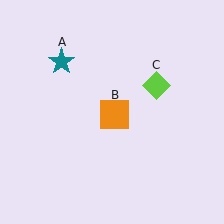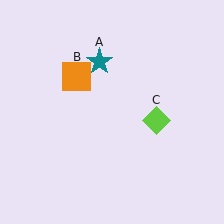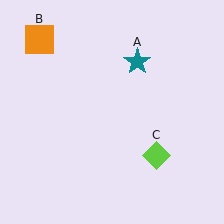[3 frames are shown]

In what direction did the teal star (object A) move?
The teal star (object A) moved right.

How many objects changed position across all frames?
3 objects changed position: teal star (object A), orange square (object B), lime diamond (object C).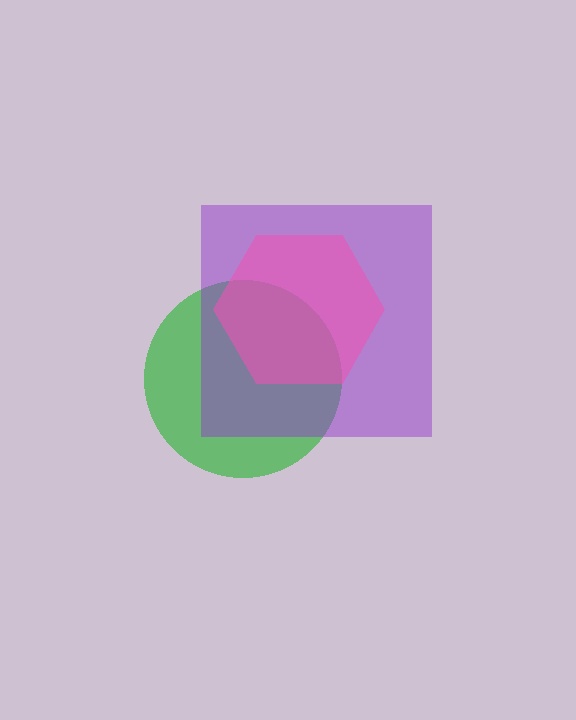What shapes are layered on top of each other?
The layered shapes are: a green circle, a purple square, a pink hexagon.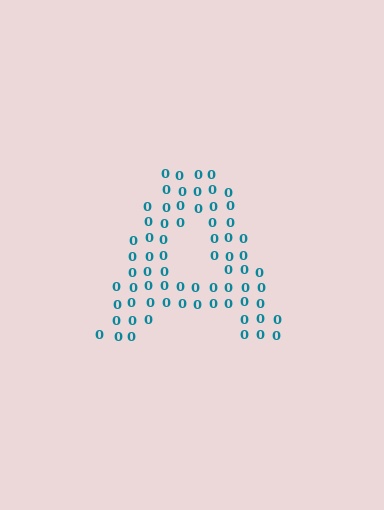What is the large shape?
The large shape is the letter A.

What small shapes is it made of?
It is made of small digit 0's.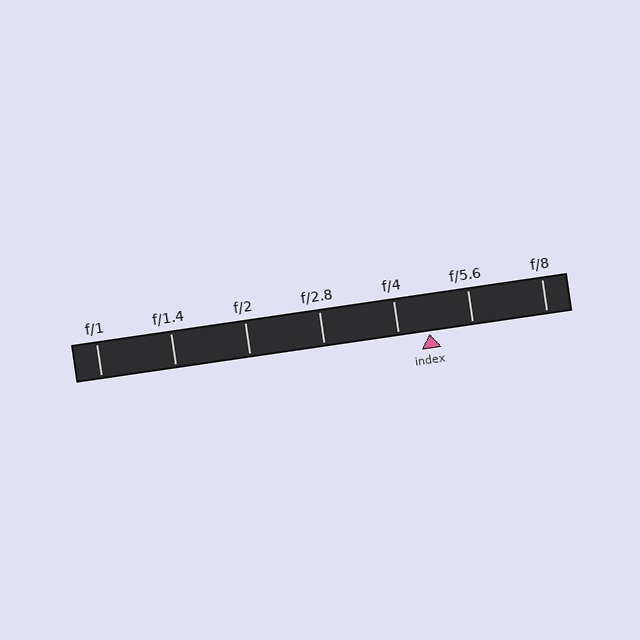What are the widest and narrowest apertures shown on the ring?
The widest aperture shown is f/1 and the narrowest is f/8.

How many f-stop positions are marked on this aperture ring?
There are 7 f-stop positions marked.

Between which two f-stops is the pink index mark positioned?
The index mark is between f/4 and f/5.6.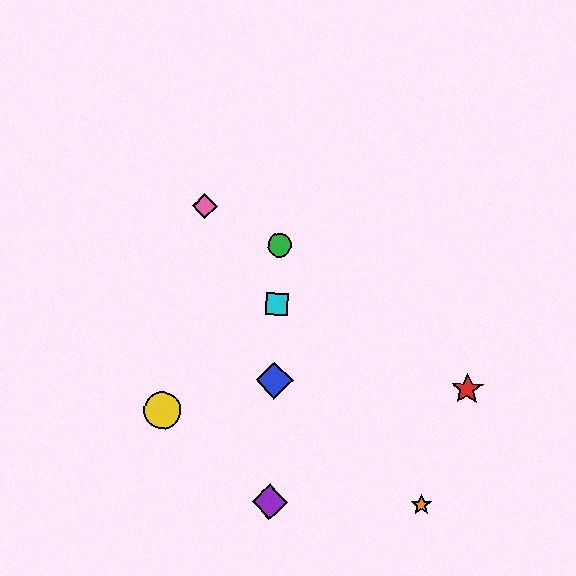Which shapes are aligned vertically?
The blue diamond, the green circle, the purple diamond, the cyan square are aligned vertically.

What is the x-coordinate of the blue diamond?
The blue diamond is at x≈274.